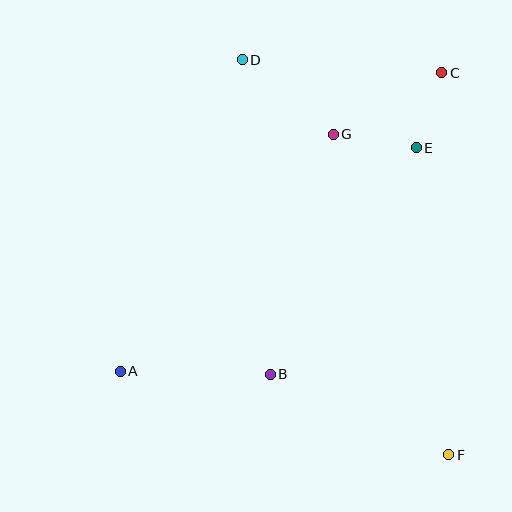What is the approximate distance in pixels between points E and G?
The distance between E and G is approximately 84 pixels.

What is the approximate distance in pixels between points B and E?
The distance between B and E is approximately 269 pixels.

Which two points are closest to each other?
Points C and E are closest to each other.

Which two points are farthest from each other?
Points D and F are farthest from each other.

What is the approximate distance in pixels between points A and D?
The distance between A and D is approximately 334 pixels.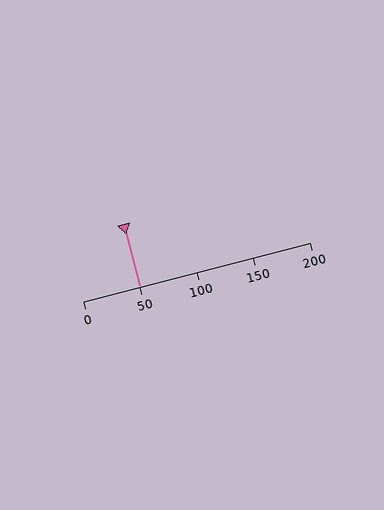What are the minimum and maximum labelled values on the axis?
The axis runs from 0 to 200.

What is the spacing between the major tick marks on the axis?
The major ticks are spaced 50 apart.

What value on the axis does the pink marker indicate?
The marker indicates approximately 50.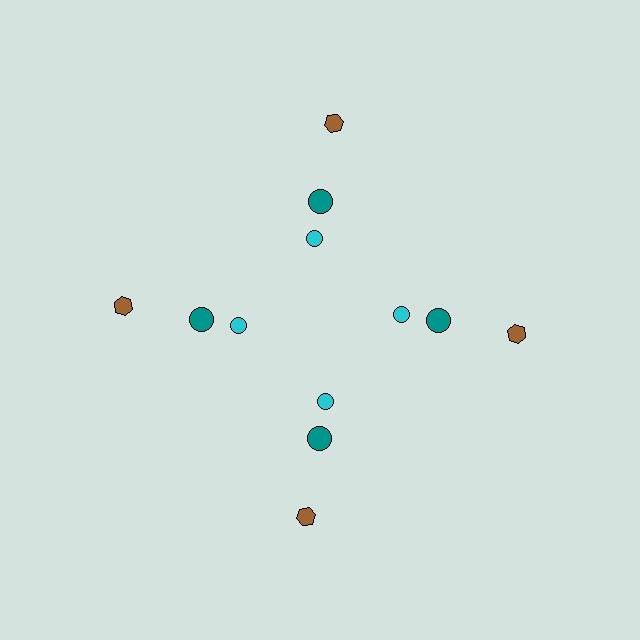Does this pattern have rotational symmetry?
Yes, this pattern has 4-fold rotational symmetry. It looks the same after rotating 90 degrees around the center.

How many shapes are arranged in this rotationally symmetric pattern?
There are 12 shapes, arranged in 4 groups of 3.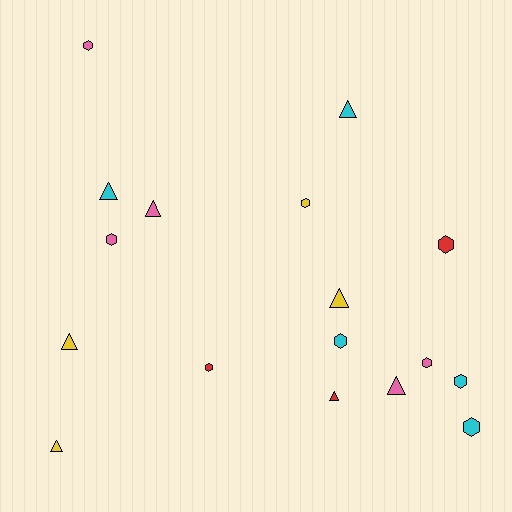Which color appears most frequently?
Cyan, with 5 objects.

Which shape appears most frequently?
Hexagon, with 9 objects.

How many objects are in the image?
There are 17 objects.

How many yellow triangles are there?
There are 3 yellow triangles.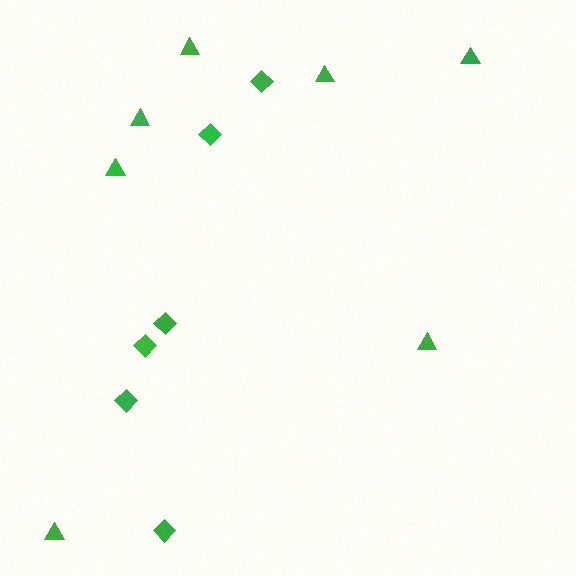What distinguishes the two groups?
There are 2 groups: one group of triangles (7) and one group of diamonds (6).